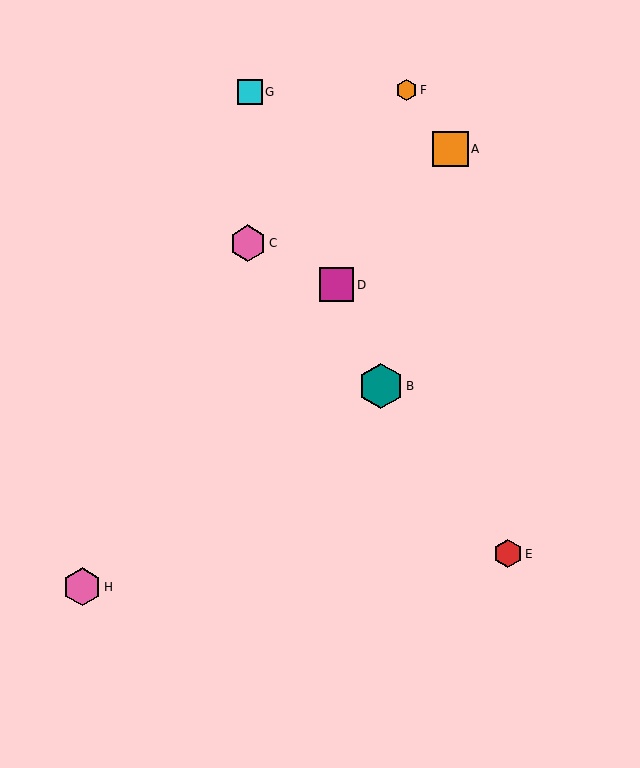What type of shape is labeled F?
Shape F is an orange hexagon.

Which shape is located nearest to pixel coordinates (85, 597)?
The pink hexagon (labeled H) at (82, 587) is nearest to that location.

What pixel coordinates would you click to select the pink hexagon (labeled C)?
Click at (248, 243) to select the pink hexagon C.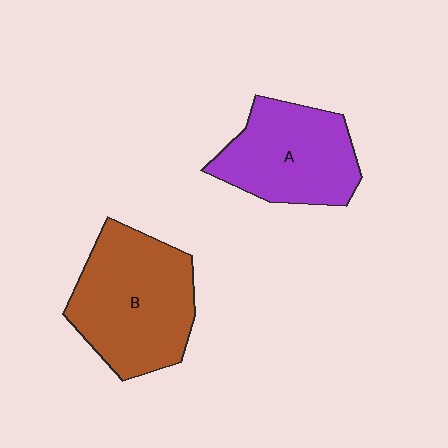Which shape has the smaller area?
Shape A (purple).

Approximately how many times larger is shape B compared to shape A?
Approximately 1.2 times.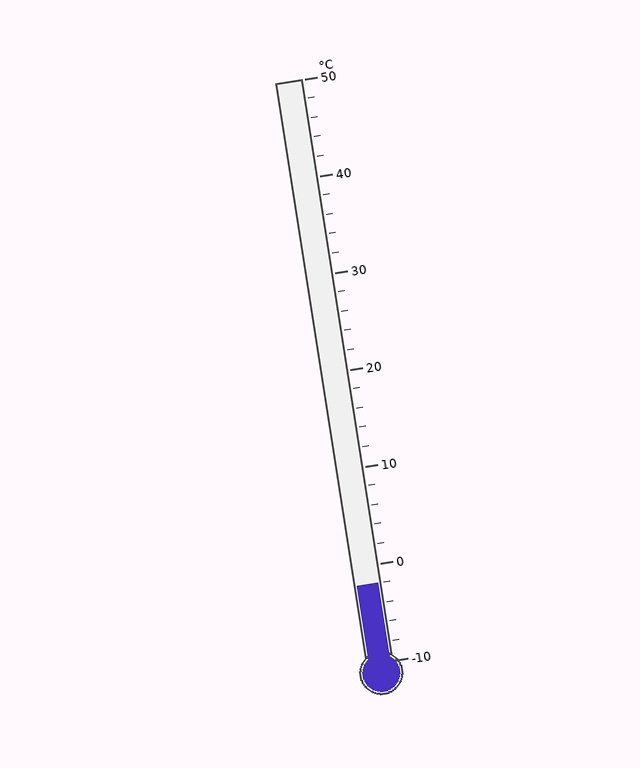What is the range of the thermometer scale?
The thermometer scale ranges from -10°C to 50°C.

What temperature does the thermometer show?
The thermometer shows approximately -2°C.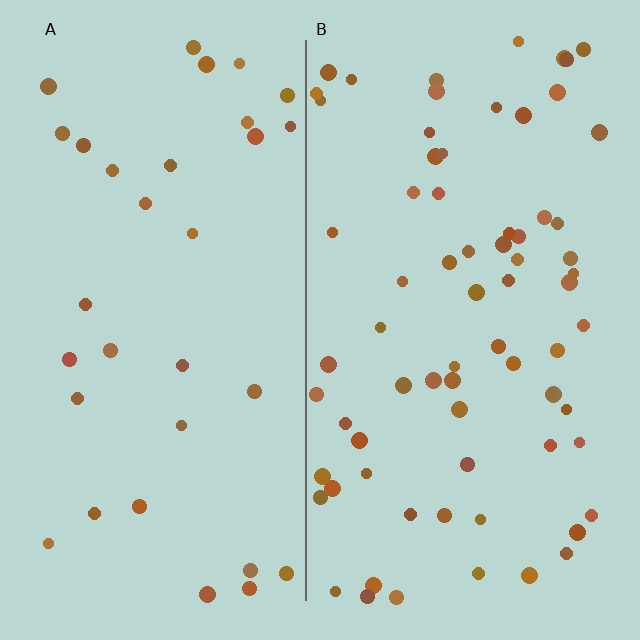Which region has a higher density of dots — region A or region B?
B (the right).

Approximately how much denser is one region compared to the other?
Approximately 2.3× — region B over region A.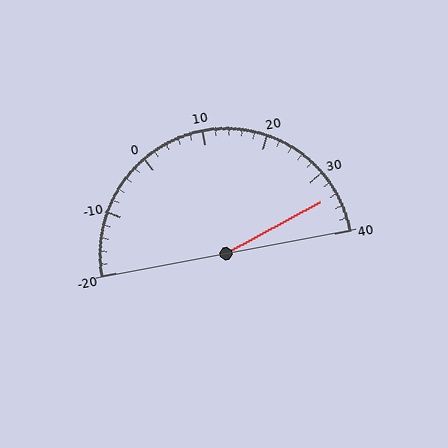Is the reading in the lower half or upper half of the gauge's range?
The reading is in the upper half of the range (-20 to 40).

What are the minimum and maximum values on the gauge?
The gauge ranges from -20 to 40.